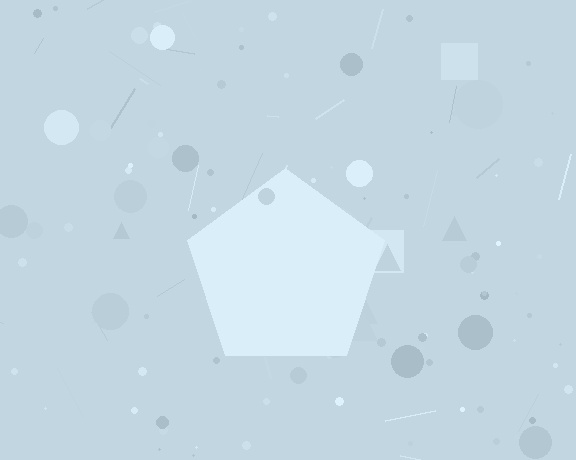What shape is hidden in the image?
A pentagon is hidden in the image.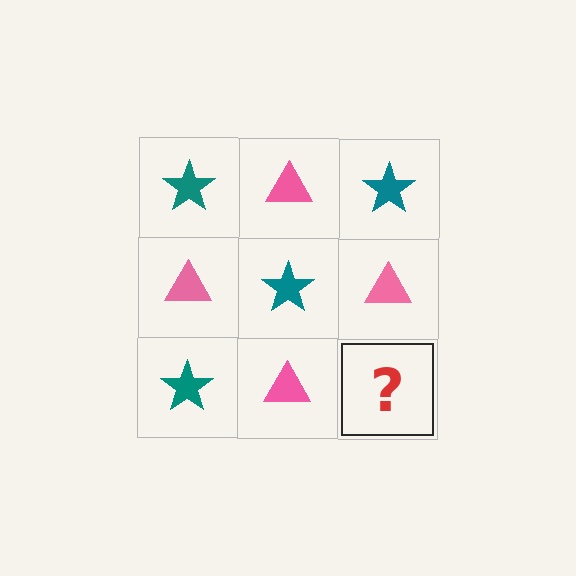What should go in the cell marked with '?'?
The missing cell should contain a teal star.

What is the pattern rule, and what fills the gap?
The rule is that it alternates teal star and pink triangle in a checkerboard pattern. The gap should be filled with a teal star.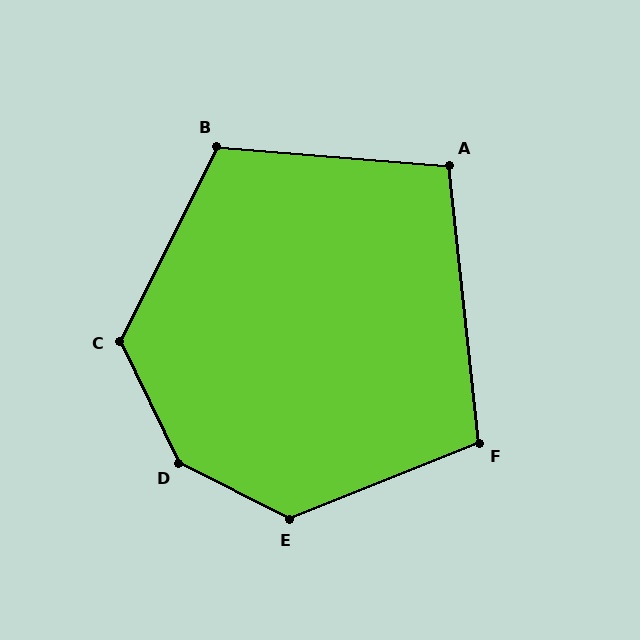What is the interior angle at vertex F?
Approximately 106 degrees (obtuse).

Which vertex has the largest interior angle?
D, at approximately 142 degrees.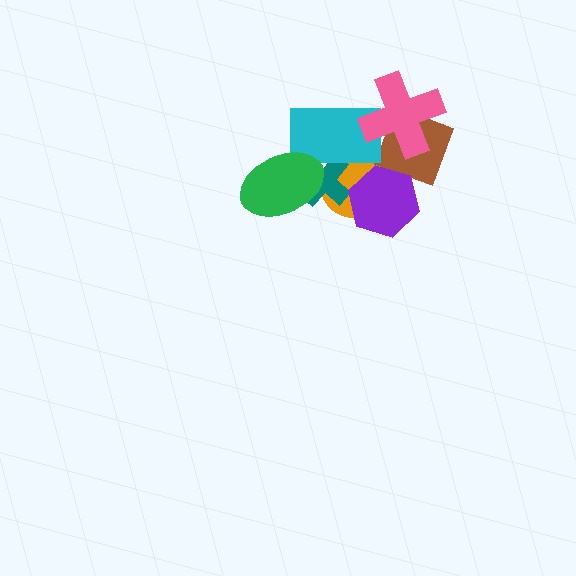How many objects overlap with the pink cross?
2 objects overlap with the pink cross.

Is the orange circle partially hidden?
Yes, it is partially covered by another shape.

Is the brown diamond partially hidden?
Yes, it is partially covered by another shape.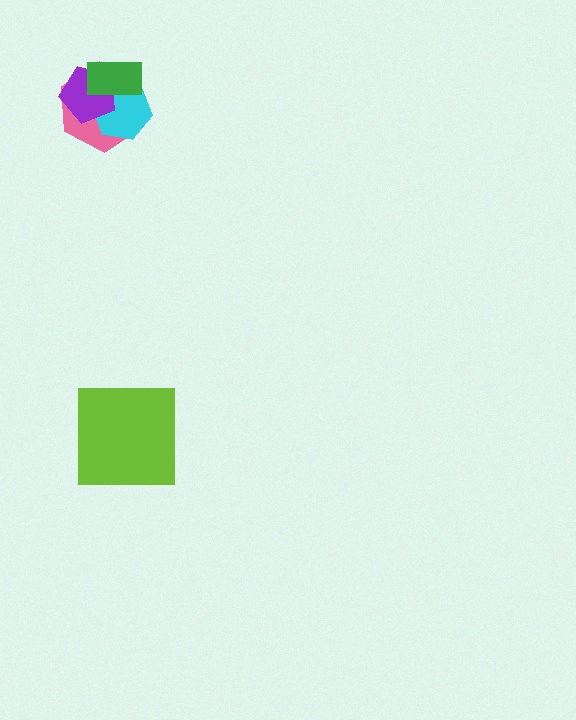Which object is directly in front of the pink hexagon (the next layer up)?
The cyan hexagon is directly in front of the pink hexagon.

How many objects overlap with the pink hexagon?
3 objects overlap with the pink hexagon.